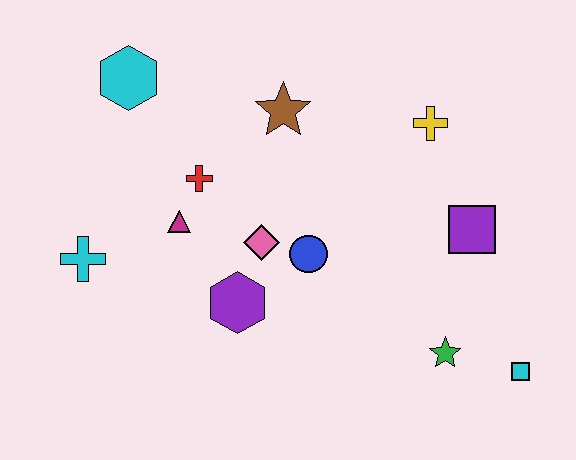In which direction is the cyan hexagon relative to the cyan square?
The cyan hexagon is to the left of the cyan square.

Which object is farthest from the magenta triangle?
The cyan square is farthest from the magenta triangle.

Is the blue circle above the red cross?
No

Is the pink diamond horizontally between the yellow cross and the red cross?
Yes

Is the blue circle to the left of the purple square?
Yes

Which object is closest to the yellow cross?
The purple square is closest to the yellow cross.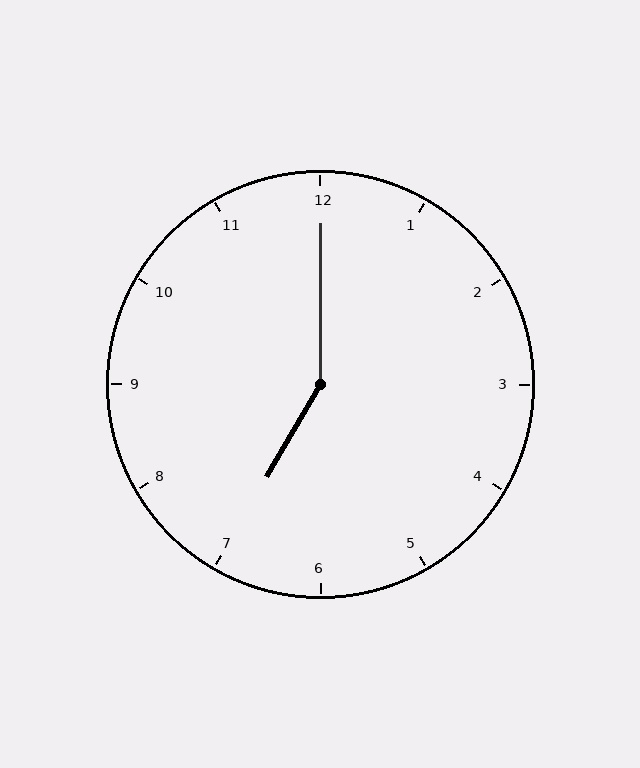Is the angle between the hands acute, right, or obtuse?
It is obtuse.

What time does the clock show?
7:00.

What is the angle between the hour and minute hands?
Approximately 150 degrees.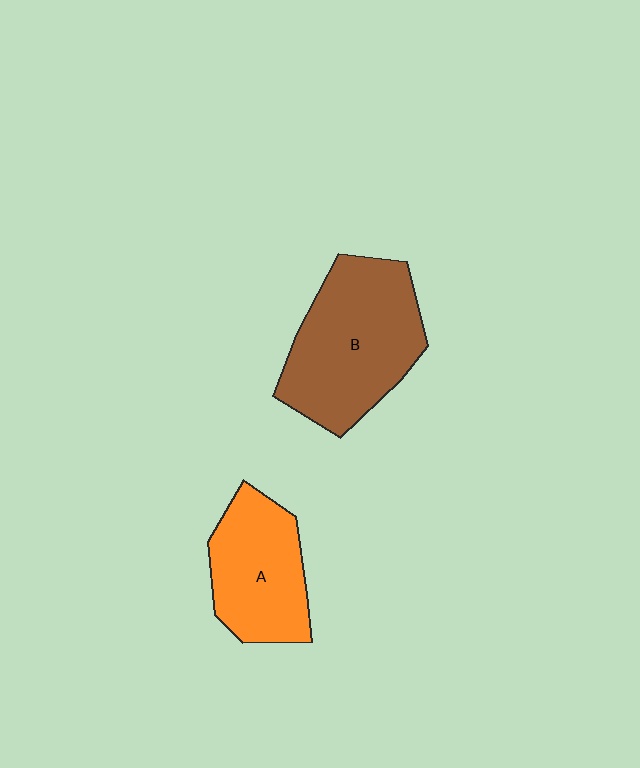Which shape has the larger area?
Shape B (brown).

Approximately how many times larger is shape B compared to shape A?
Approximately 1.4 times.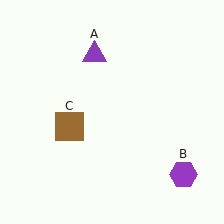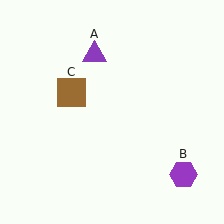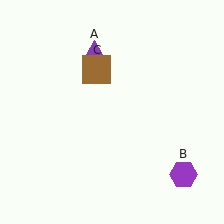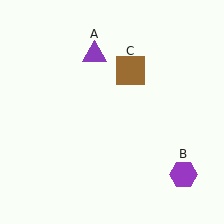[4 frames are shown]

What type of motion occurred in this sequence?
The brown square (object C) rotated clockwise around the center of the scene.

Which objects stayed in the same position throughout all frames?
Purple triangle (object A) and purple hexagon (object B) remained stationary.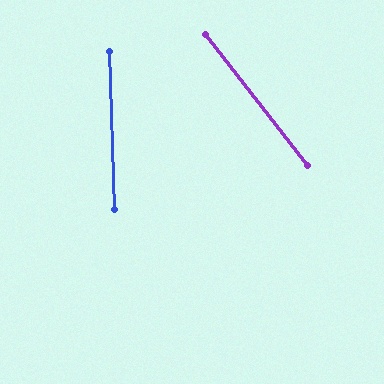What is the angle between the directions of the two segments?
Approximately 36 degrees.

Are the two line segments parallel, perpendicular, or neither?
Neither parallel nor perpendicular — they differ by about 36°.